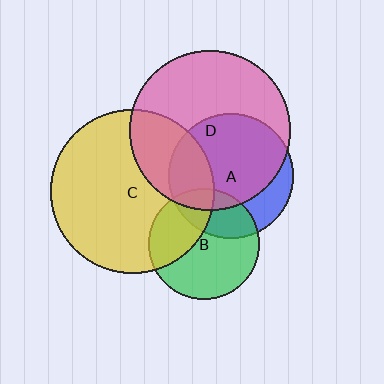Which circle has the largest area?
Circle C (yellow).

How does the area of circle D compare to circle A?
Approximately 1.7 times.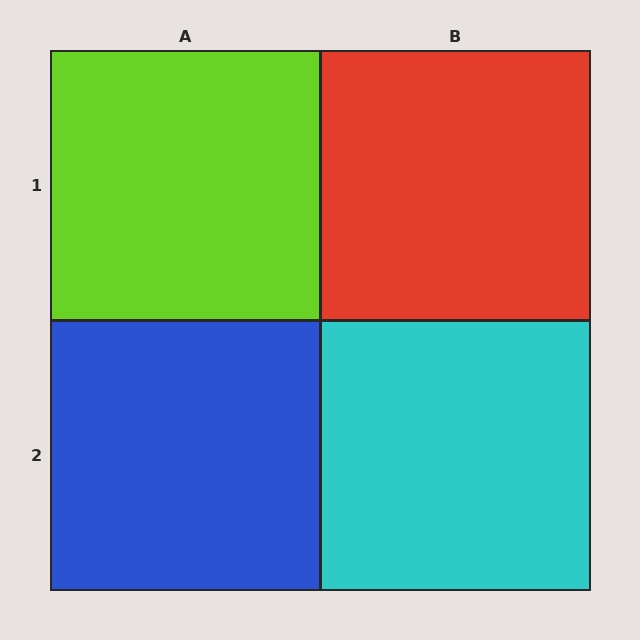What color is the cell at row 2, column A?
Blue.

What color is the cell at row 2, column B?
Cyan.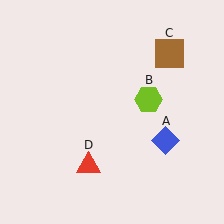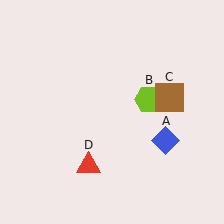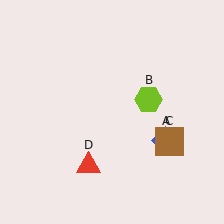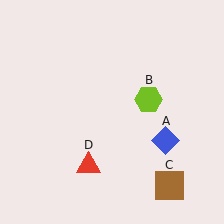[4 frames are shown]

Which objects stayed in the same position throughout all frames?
Blue diamond (object A) and lime hexagon (object B) and red triangle (object D) remained stationary.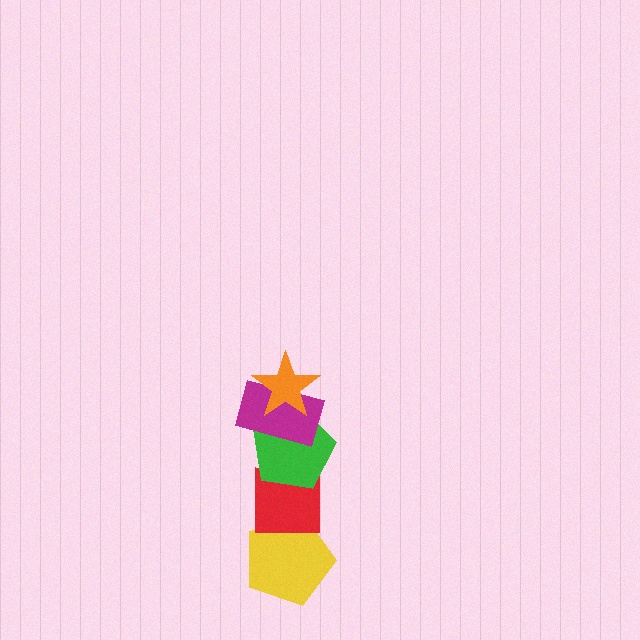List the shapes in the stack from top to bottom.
From top to bottom: the orange star, the magenta rectangle, the green pentagon, the red square, the yellow pentagon.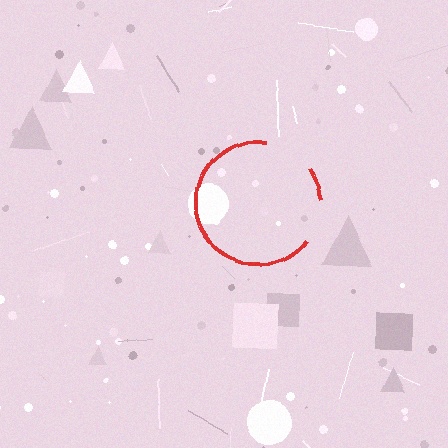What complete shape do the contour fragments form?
The contour fragments form a circle.